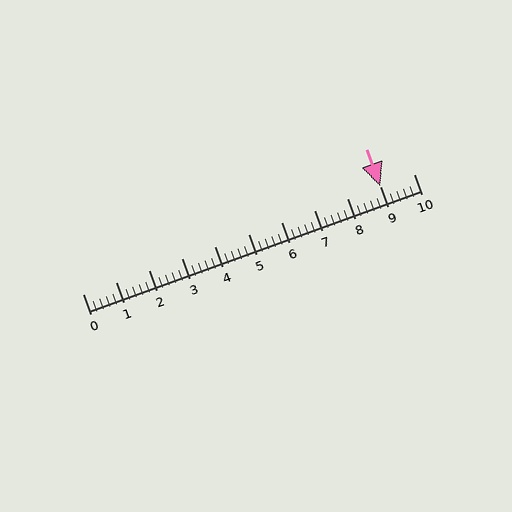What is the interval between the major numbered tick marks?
The major tick marks are spaced 1 units apart.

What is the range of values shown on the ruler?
The ruler shows values from 0 to 10.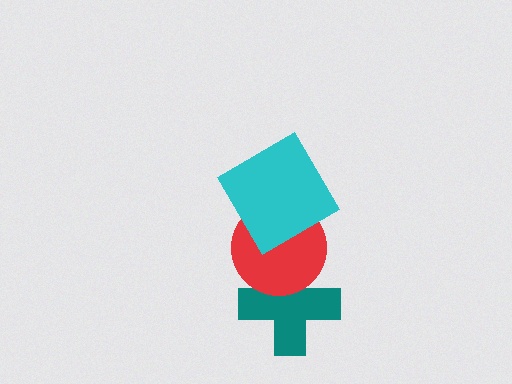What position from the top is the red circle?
The red circle is 2nd from the top.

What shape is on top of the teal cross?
The red circle is on top of the teal cross.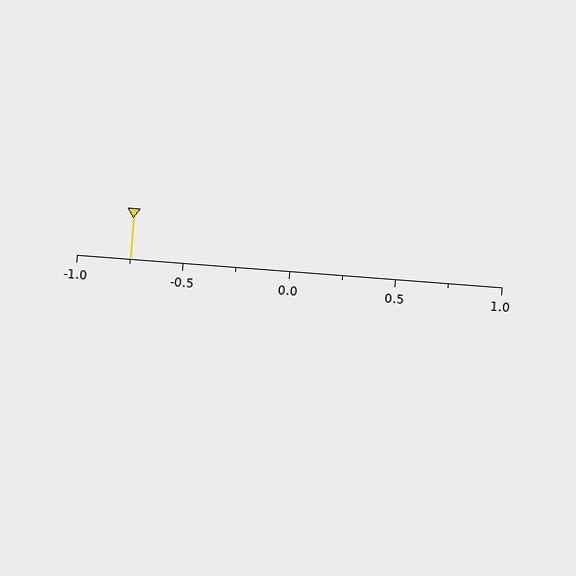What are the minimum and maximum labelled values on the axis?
The axis runs from -1.0 to 1.0.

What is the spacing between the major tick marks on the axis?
The major ticks are spaced 0.5 apart.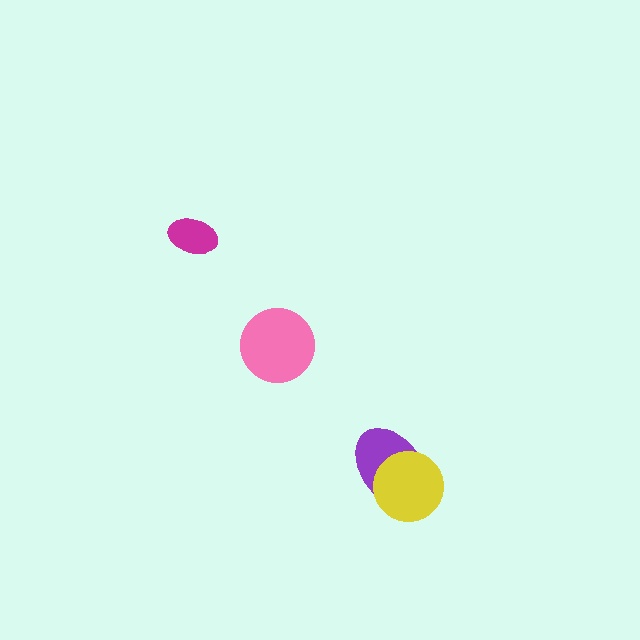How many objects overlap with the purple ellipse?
1 object overlaps with the purple ellipse.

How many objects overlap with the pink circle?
0 objects overlap with the pink circle.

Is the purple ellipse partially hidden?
Yes, it is partially covered by another shape.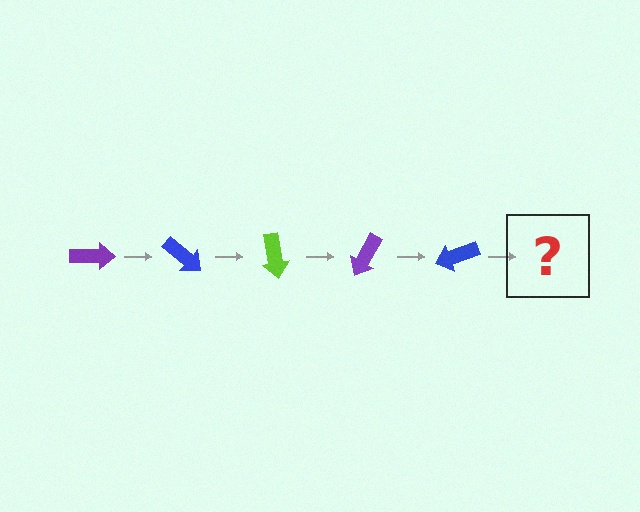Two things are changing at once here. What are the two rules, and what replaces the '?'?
The two rules are that it rotates 40 degrees each step and the color cycles through purple, blue, and lime. The '?' should be a lime arrow, rotated 200 degrees from the start.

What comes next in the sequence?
The next element should be a lime arrow, rotated 200 degrees from the start.